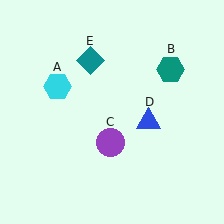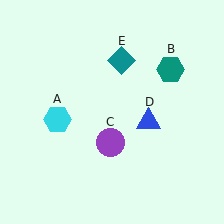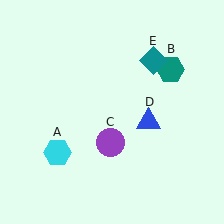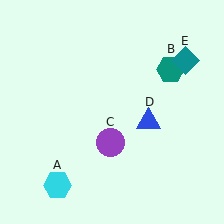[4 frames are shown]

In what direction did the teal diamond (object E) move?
The teal diamond (object E) moved right.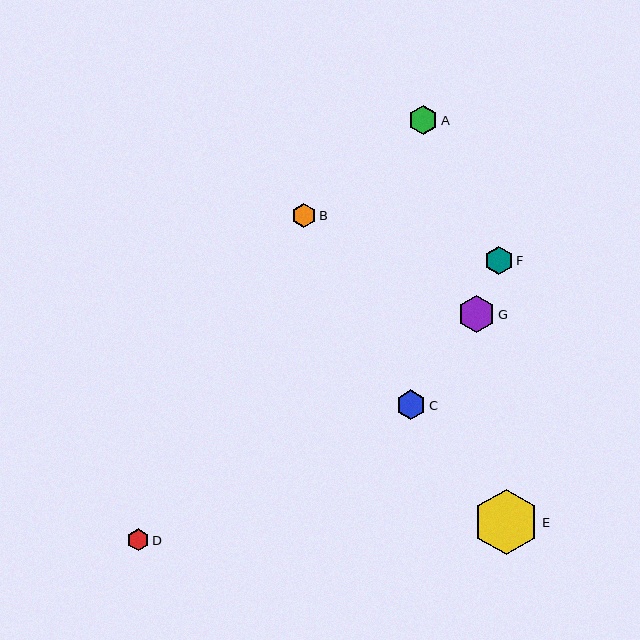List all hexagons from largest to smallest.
From largest to smallest: E, G, C, F, A, B, D.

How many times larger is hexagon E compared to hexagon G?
Hexagon E is approximately 1.8 times the size of hexagon G.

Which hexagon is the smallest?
Hexagon D is the smallest with a size of approximately 22 pixels.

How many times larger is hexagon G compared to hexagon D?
Hexagon G is approximately 1.7 times the size of hexagon D.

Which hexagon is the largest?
Hexagon E is the largest with a size of approximately 65 pixels.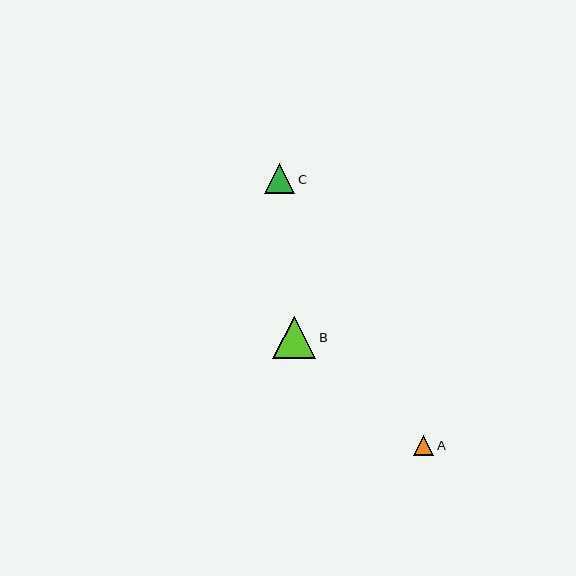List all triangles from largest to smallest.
From largest to smallest: B, C, A.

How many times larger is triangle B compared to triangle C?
Triangle B is approximately 1.4 times the size of triangle C.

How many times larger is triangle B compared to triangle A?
Triangle B is approximately 2.1 times the size of triangle A.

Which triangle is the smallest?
Triangle A is the smallest with a size of approximately 21 pixels.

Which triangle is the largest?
Triangle B is the largest with a size of approximately 43 pixels.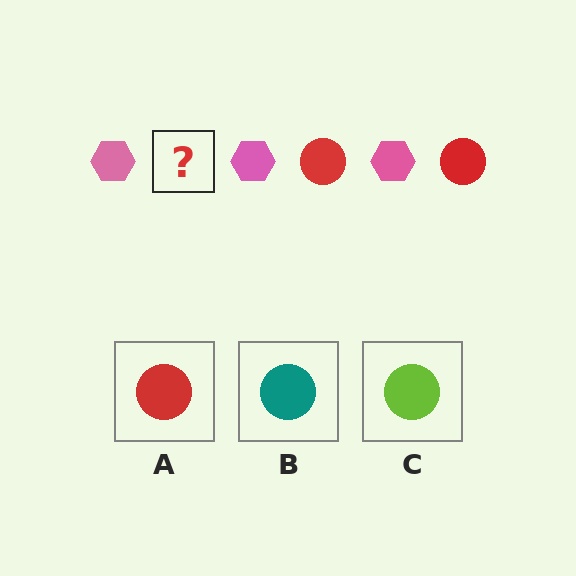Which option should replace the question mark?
Option A.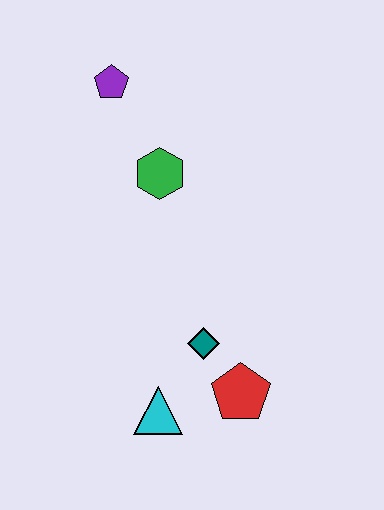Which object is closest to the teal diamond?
The red pentagon is closest to the teal diamond.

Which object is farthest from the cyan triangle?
The purple pentagon is farthest from the cyan triangle.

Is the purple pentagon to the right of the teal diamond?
No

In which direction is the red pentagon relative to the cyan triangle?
The red pentagon is to the right of the cyan triangle.